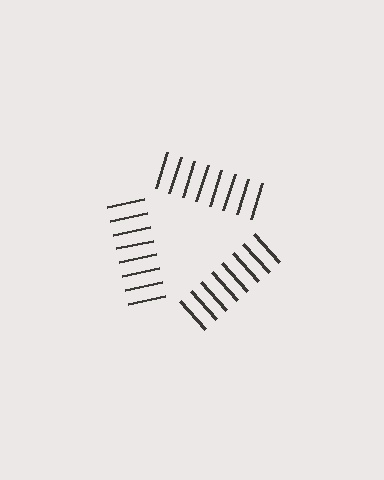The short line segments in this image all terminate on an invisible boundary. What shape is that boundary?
An illusory triangle — the line segments terminate on its edges but no continuous stroke is drawn.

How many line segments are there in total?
24 — 8 along each of the 3 edges.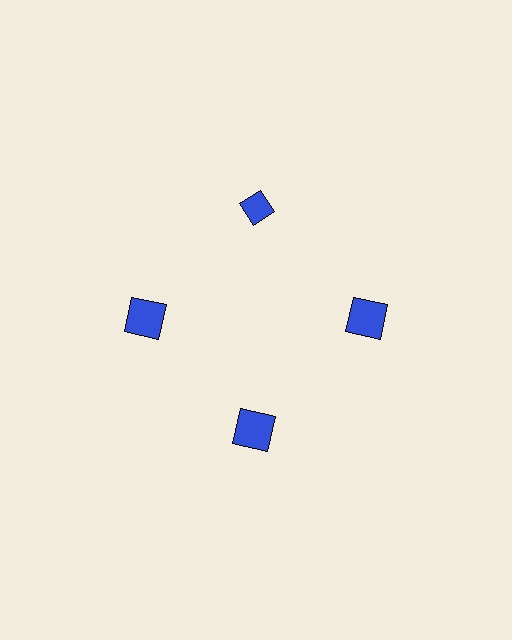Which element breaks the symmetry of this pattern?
The blue diamond at roughly the 12 o'clock position breaks the symmetry. All other shapes are blue squares.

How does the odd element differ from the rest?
It has a different shape: diamond instead of square.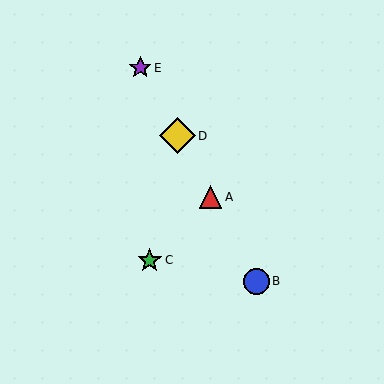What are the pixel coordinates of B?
Object B is at (256, 281).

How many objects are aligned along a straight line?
4 objects (A, B, D, E) are aligned along a straight line.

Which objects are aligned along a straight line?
Objects A, B, D, E are aligned along a straight line.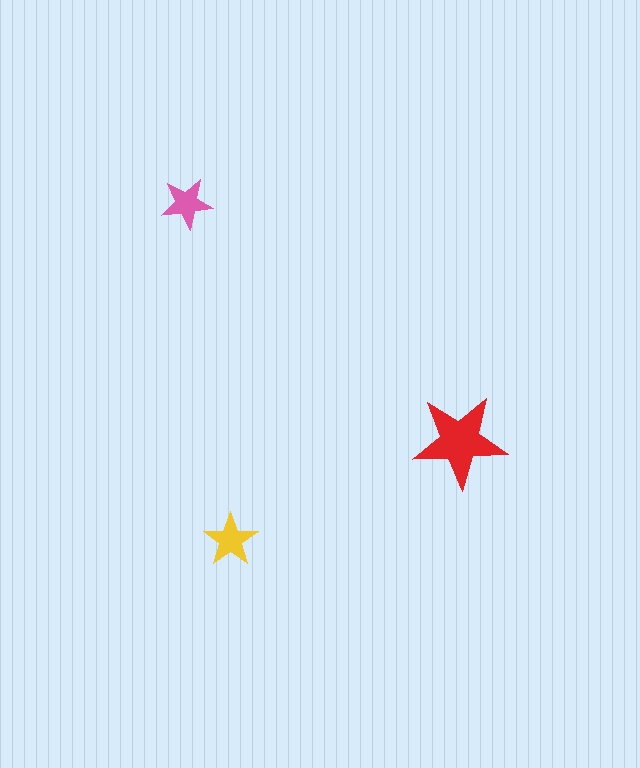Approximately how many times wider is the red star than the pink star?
About 2 times wider.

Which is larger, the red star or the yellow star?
The red one.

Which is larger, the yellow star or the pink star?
The yellow one.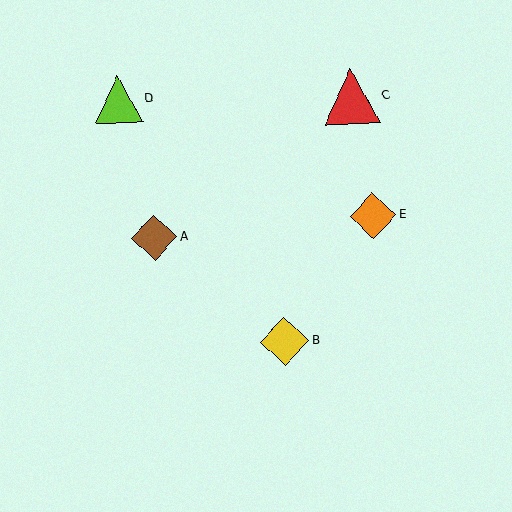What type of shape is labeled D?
Shape D is a lime triangle.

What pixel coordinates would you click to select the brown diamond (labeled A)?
Click at (154, 238) to select the brown diamond A.